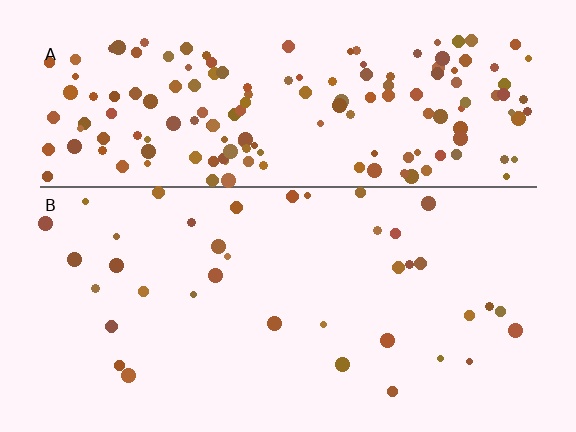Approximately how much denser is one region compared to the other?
Approximately 4.5× — region A over region B.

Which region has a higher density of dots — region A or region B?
A (the top).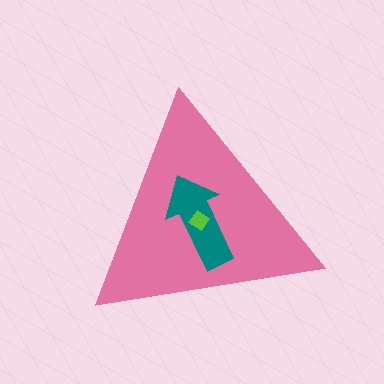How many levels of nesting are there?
3.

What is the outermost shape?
The pink triangle.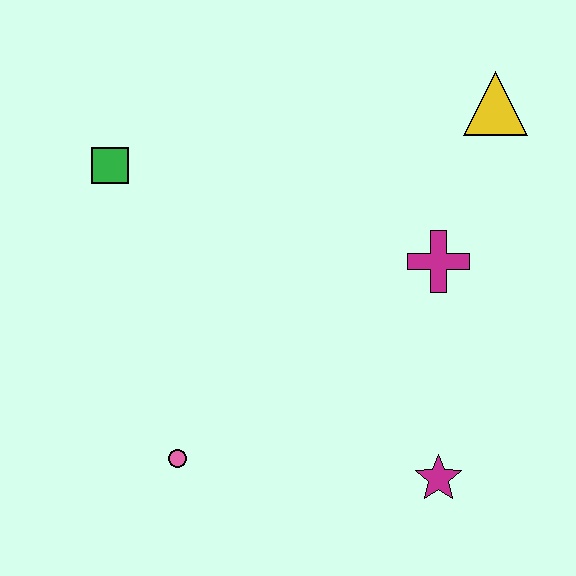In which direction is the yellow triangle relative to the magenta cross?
The yellow triangle is above the magenta cross.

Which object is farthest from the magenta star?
The green square is farthest from the magenta star.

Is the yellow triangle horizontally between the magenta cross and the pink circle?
No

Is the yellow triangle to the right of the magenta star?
Yes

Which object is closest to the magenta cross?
The yellow triangle is closest to the magenta cross.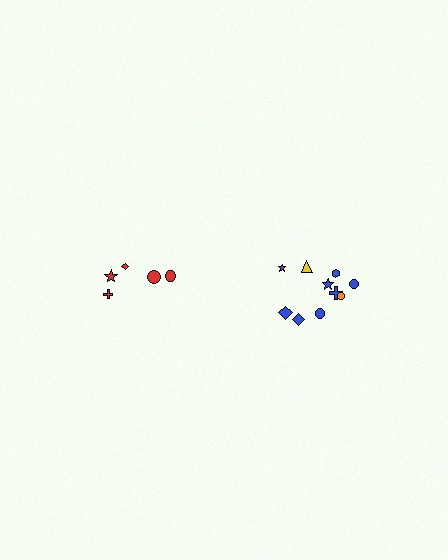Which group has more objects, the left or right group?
The right group.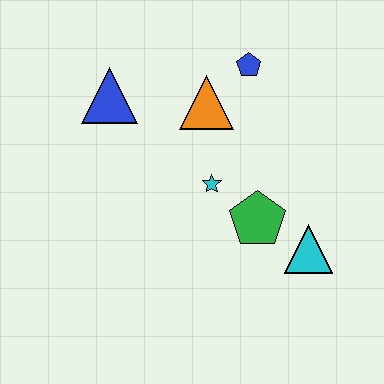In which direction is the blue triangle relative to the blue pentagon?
The blue triangle is to the left of the blue pentagon.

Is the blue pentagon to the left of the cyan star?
No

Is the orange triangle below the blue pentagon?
Yes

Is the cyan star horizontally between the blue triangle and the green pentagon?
Yes